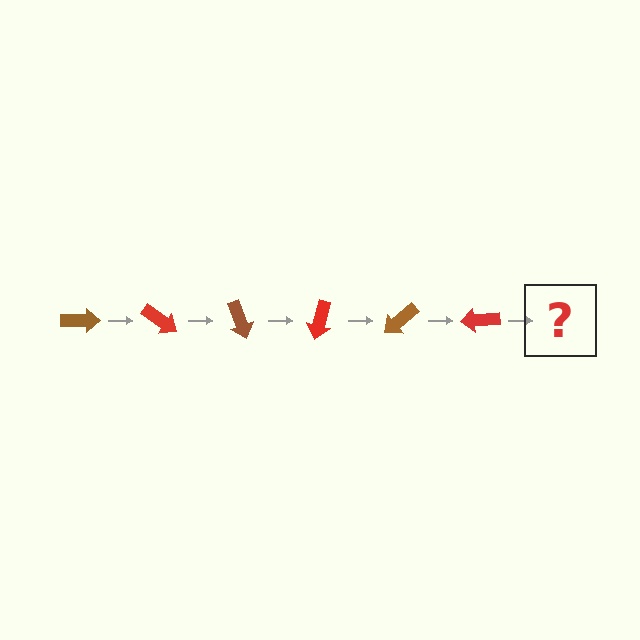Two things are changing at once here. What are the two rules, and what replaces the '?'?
The two rules are that it rotates 35 degrees each step and the color cycles through brown and red. The '?' should be a brown arrow, rotated 210 degrees from the start.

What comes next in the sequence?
The next element should be a brown arrow, rotated 210 degrees from the start.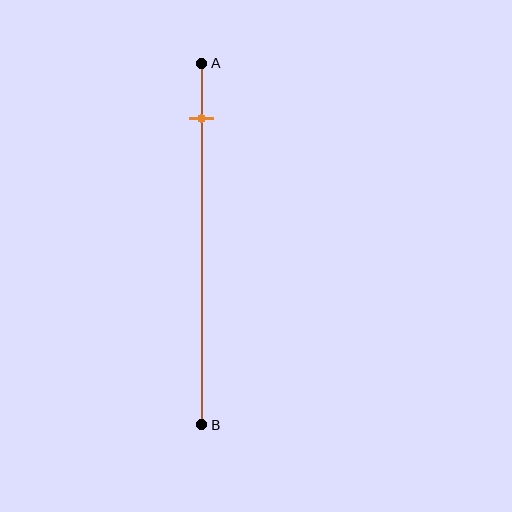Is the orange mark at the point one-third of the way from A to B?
No, the mark is at about 15% from A, not at the 33% one-third point.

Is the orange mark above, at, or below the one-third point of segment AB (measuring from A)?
The orange mark is above the one-third point of segment AB.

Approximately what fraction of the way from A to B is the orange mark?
The orange mark is approximately 15% of the way from A to B.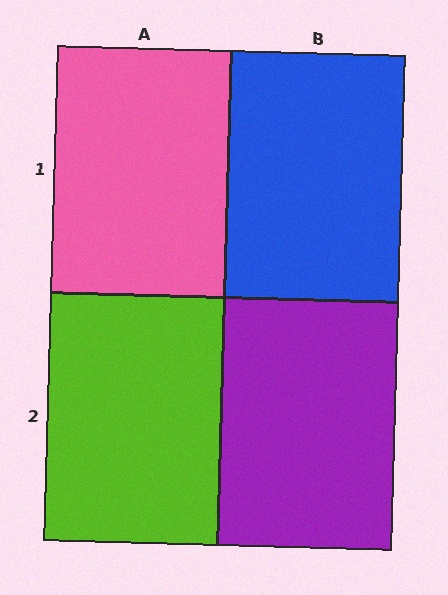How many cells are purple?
1 cell is purple.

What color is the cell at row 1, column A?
Pink.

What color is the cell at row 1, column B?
Blue.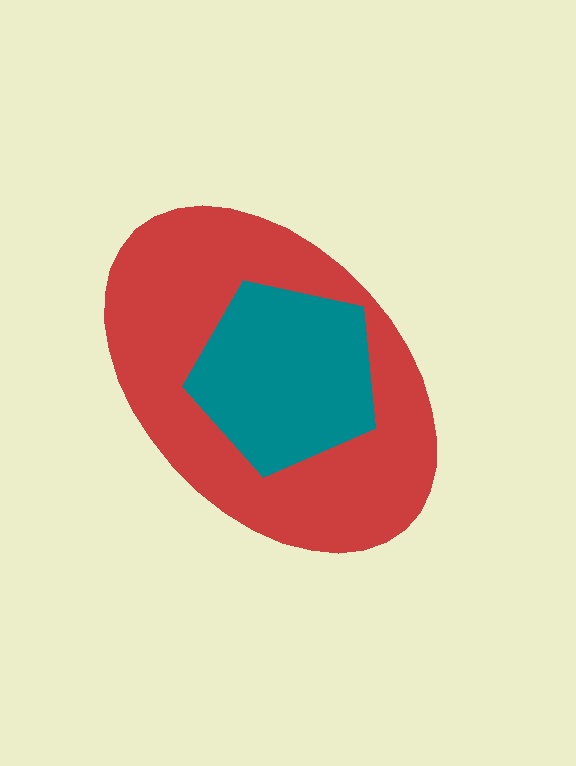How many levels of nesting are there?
2.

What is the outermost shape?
The red ellipse.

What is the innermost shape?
The teal pentagon.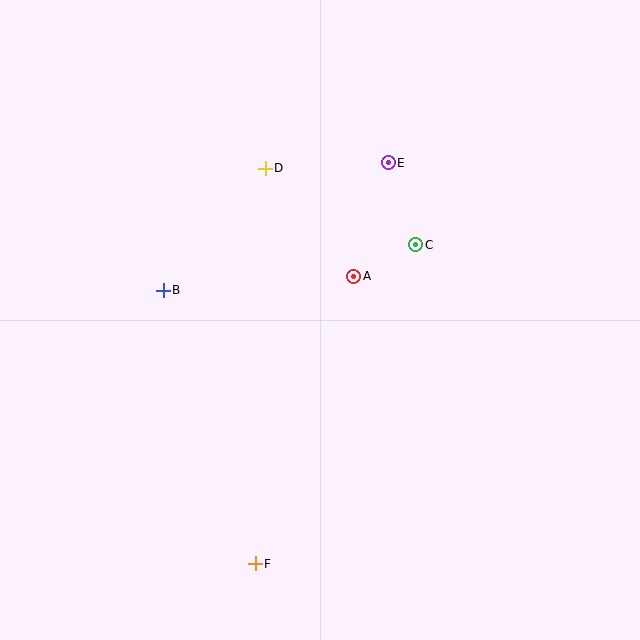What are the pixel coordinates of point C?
Point C is at (416, 245).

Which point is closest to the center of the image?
Point A at (354, 276) is closest to the center.